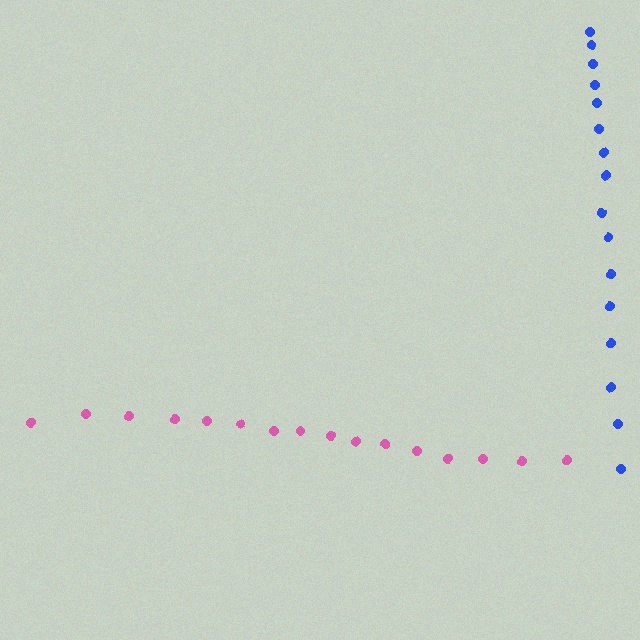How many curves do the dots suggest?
There are 2 distinct paths.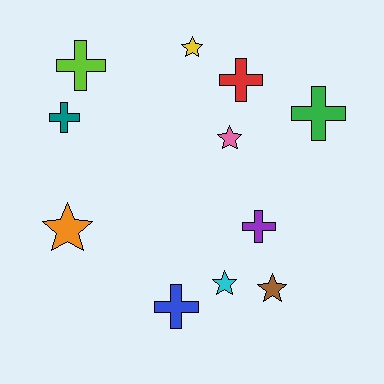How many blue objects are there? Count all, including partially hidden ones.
There is 1 blue object.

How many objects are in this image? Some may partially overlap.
There are 11 objects.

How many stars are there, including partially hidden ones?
There are 5 stars.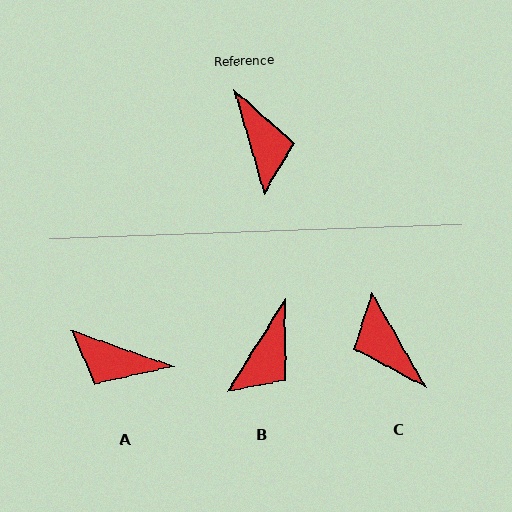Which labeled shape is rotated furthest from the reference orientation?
C, about 167 degrees away.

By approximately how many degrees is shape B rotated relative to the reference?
Approximately 48 degrees clockwise.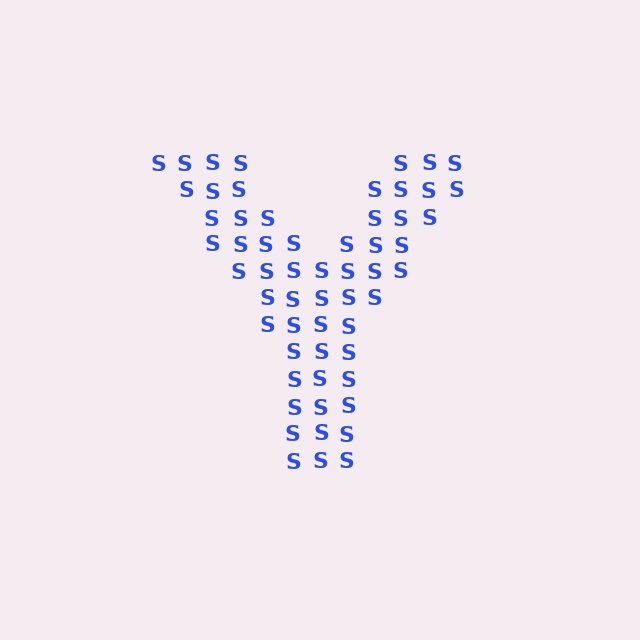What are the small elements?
The small elements are letter S's.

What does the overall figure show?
The overall figure shows the letter Y.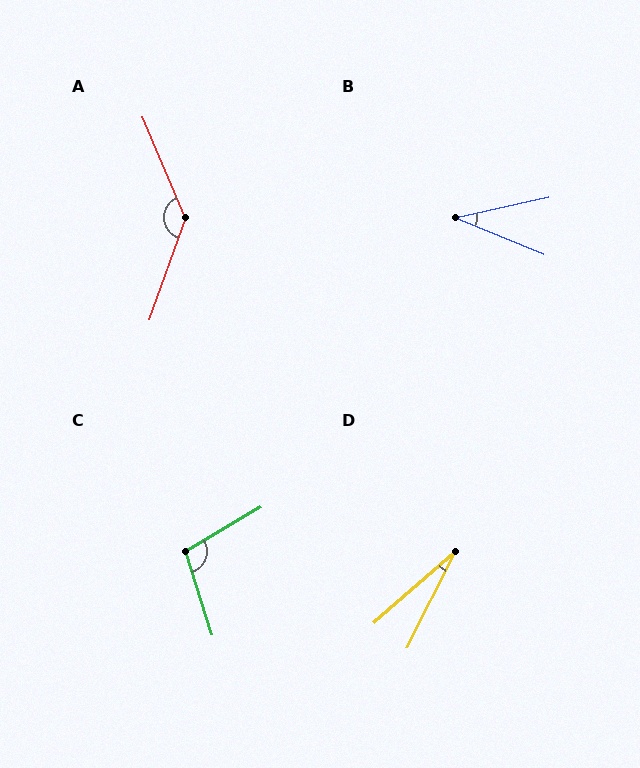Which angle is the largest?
A, at approximately 137 degrees.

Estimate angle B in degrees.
Approximately 35 degrees.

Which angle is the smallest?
D, at approximately 22 degrees.